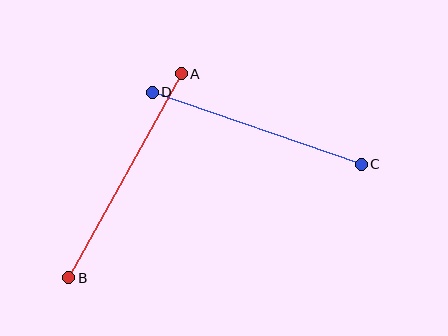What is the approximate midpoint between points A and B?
The midpoint is at approximately (125, 176) pixels.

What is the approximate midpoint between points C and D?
The midpoint is at approximately (257, 128) pixels.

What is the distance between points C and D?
The distance is approximately 221 pixels.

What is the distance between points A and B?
The distance is approximately 233 pixels.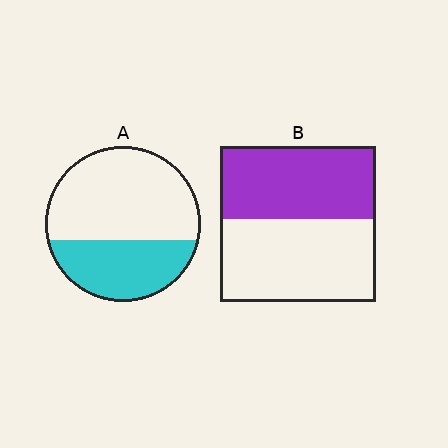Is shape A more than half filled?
No.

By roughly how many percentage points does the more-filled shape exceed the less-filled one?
By roughly 10 percentage points (B over A).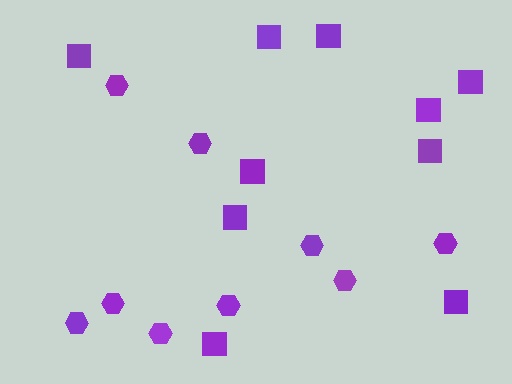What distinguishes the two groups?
There are 2 groups: one group of hexagons (9) and one group of squares (10).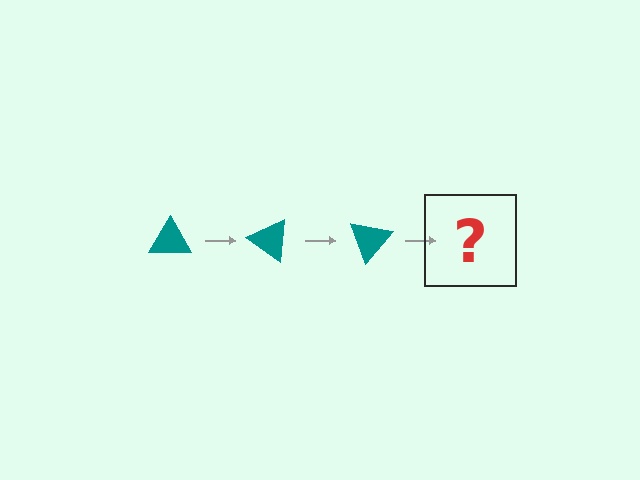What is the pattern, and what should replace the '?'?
The pattern is that the triangle rotates 35 degrees each step. The '?' should be a teal triangle rotated 105 degrees.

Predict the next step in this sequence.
The next step is a teal triangle rotated 105 degrees.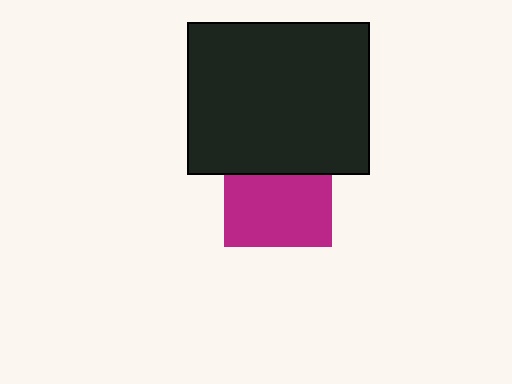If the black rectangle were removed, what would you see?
You would see the complete magenta square.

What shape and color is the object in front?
The object in front is a black rectangle.